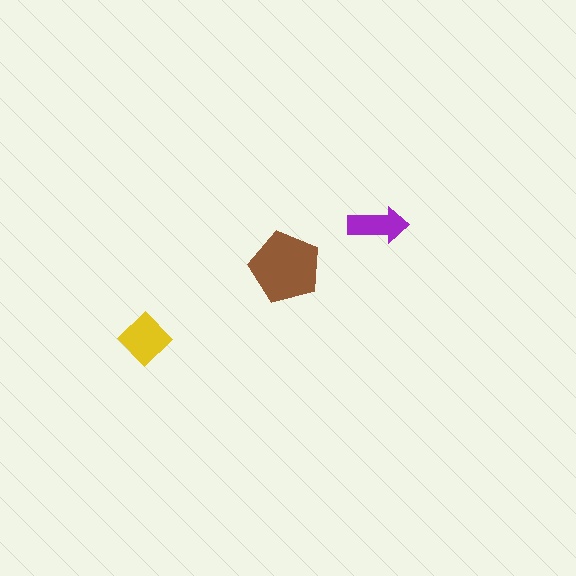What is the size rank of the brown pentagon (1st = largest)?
1st.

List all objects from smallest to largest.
The purple arrow, the yellow diamond, the brown pentagon.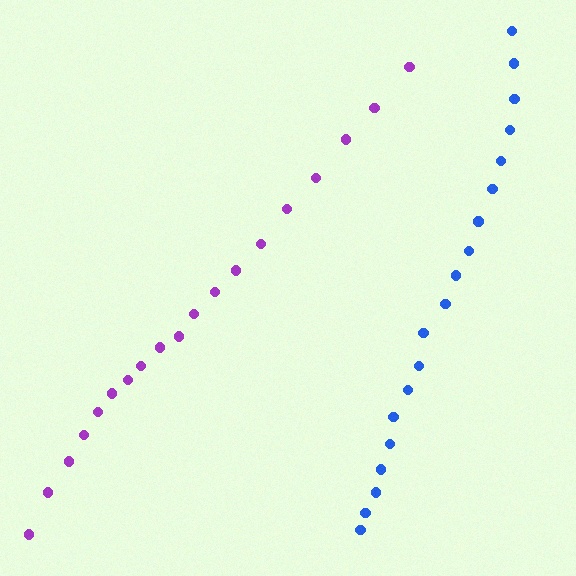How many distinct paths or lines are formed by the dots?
There are 2 distinct paths.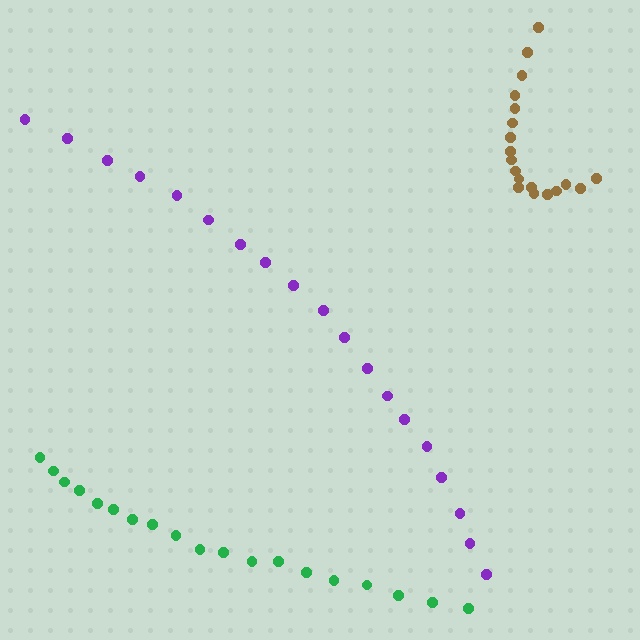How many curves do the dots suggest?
There are 3 distinct paths.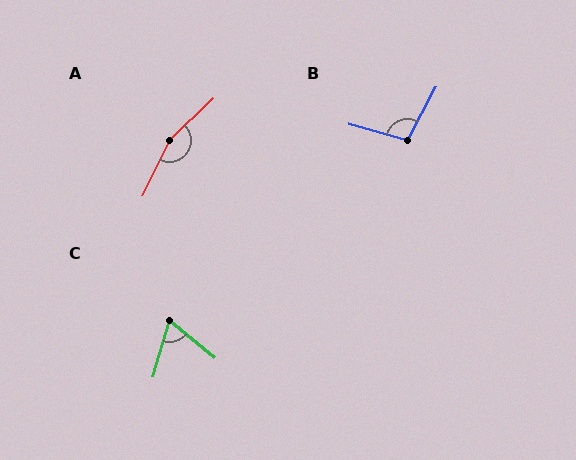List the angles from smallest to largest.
C (66°), B (102°), A (160°).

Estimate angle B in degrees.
Approximately 102 degrees.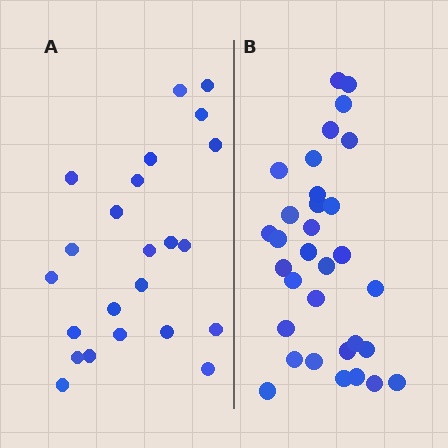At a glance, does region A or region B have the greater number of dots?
Region B (the right region) has more dots.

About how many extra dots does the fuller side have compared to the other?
Region B has roughly 8 or so more dots than region A.